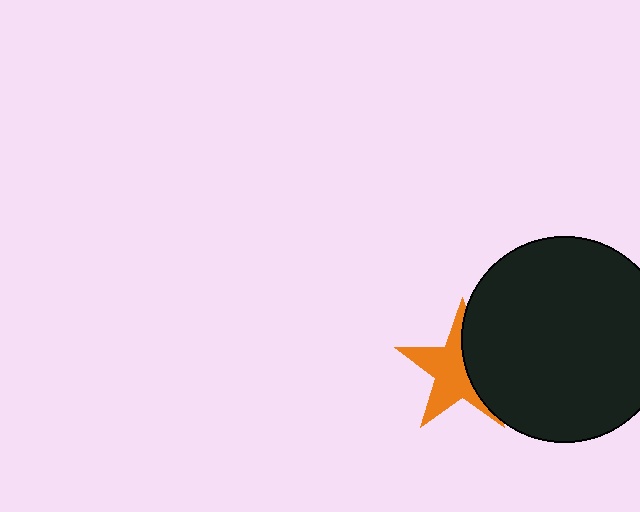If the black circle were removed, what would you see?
You would see the complete orange star.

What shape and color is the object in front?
The object in front is a black circle.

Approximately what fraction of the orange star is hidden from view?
Roughly 41% of the orange star is hidden behind the black circle.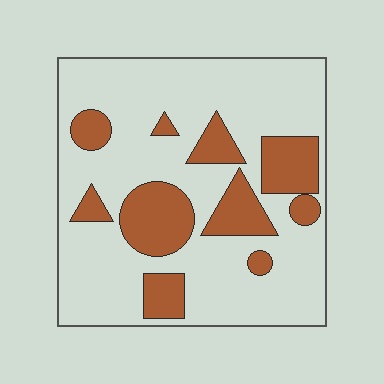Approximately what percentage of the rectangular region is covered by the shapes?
Approximately 25%.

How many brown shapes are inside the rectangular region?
10.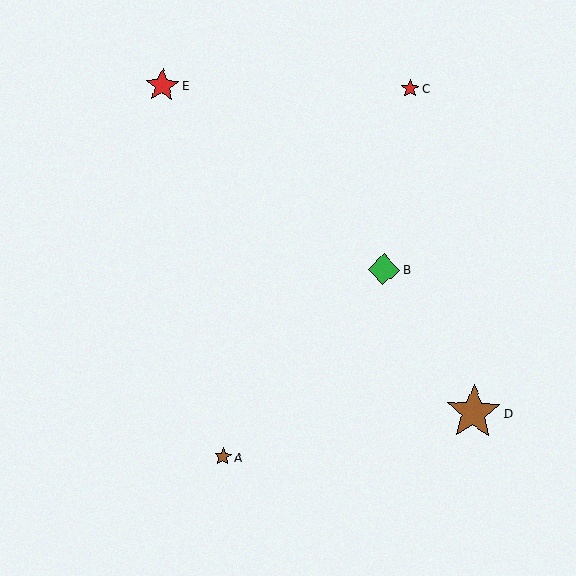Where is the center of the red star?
The center of the red star is at (410, 89).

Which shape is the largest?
The brown star (labeled D) is the largest.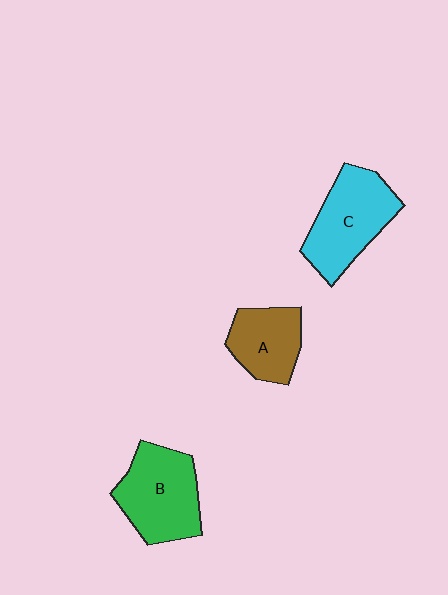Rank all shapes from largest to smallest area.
From largest to smallest: B (green), C (cyan), A (brown).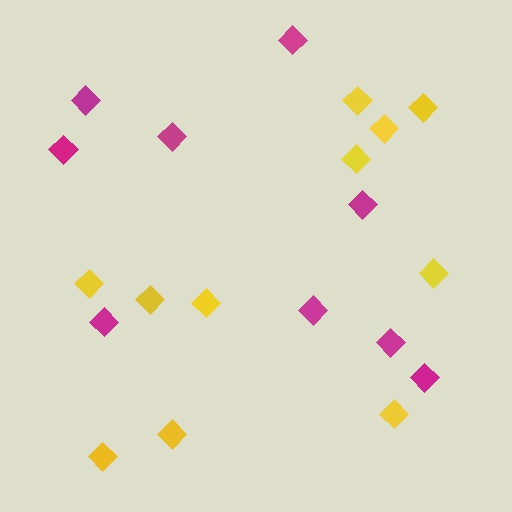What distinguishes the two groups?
There are 2 groups: one group of yellow diamonds (11) and one group of magenta diamonds (9).